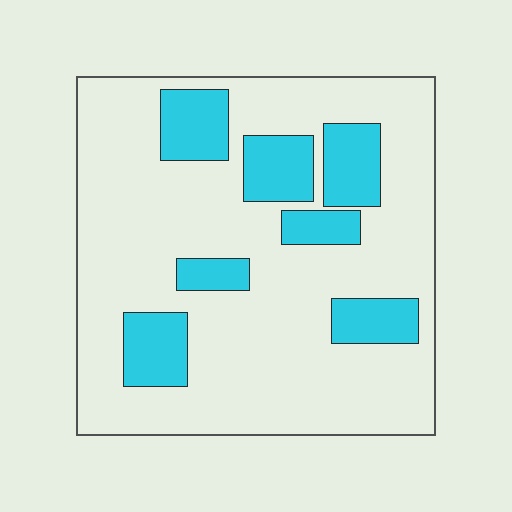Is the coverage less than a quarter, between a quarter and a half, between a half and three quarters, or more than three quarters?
Less than a quarter.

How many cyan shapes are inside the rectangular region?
7.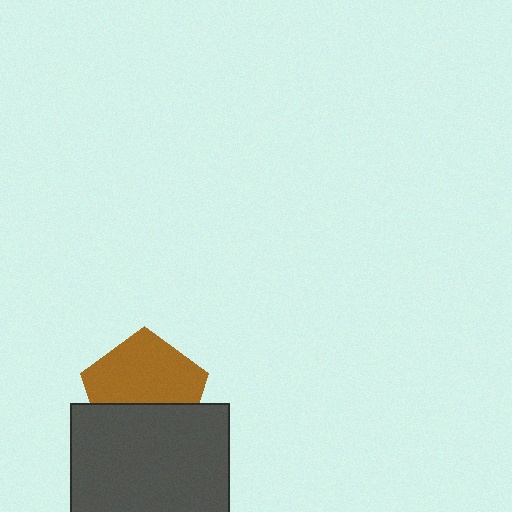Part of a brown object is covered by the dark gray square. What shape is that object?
It is a pentagon.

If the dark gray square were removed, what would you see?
You would see the complete brown pentagon.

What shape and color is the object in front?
The object in front is a dark gray square.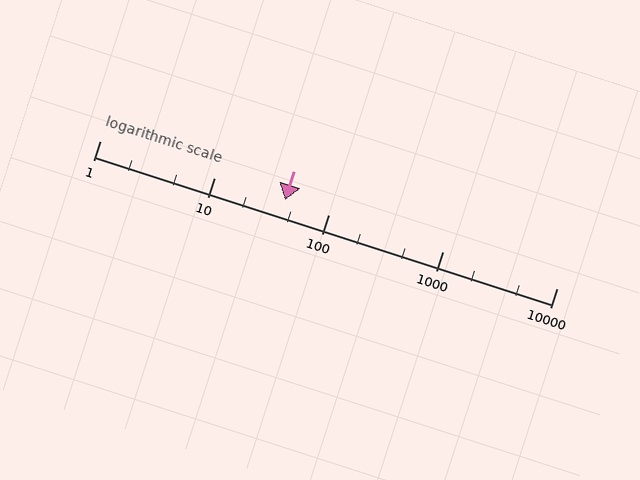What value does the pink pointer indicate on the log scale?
The pointer indicates approximately 42.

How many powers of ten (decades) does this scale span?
The scale spans 4 decades, from 1 to 10000.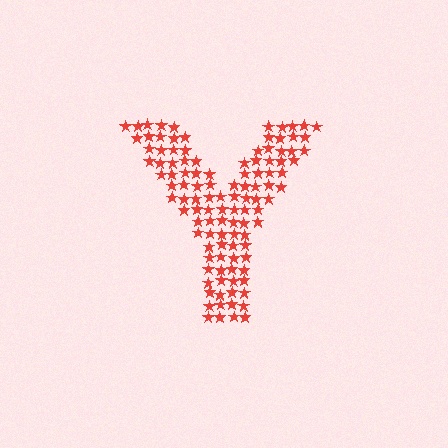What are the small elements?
The small elements are stars.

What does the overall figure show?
The overall figure shows the letter Y.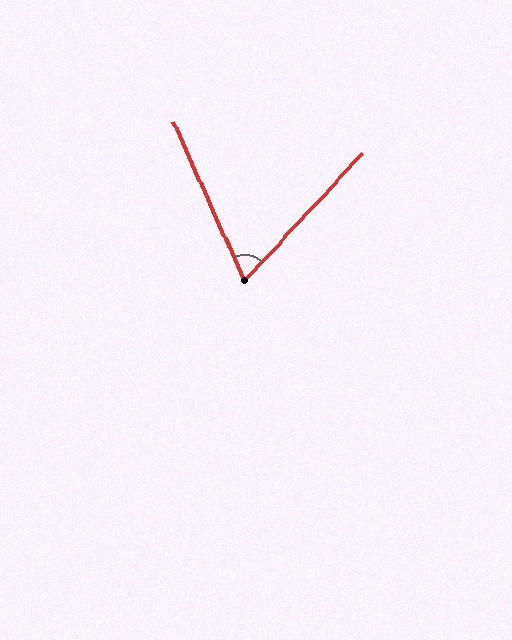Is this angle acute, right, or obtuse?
It is acute.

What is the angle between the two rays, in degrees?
Approximately 67 degrees.